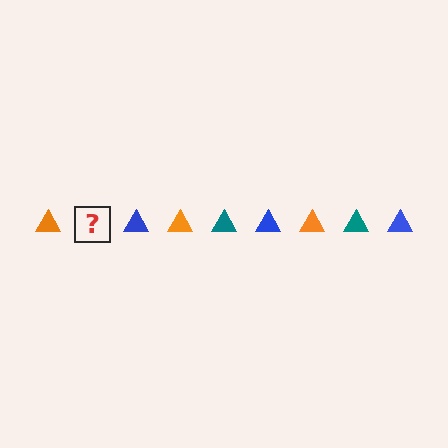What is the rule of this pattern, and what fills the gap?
The rule is that the pattern cycles through orange, teal, blue triangles. The gap should be filled with a teal triangle.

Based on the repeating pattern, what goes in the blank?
The blank should be a teal triangle.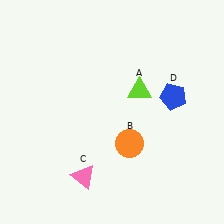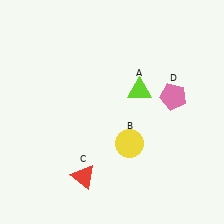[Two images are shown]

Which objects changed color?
B changed from orange to yellow. C changed from pink to red. D changed from blue to pink.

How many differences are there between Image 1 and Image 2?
There are 3 differences between the two images.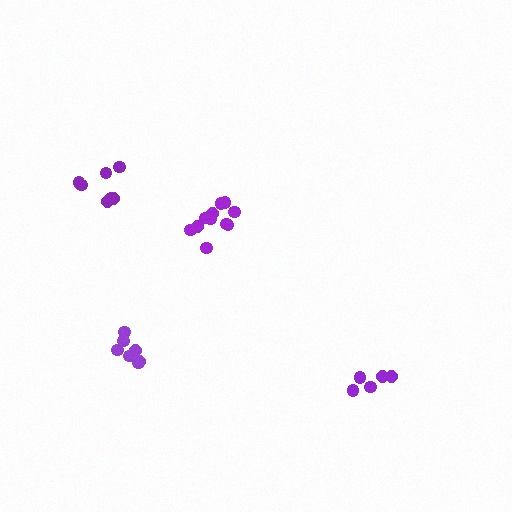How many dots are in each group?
Group 1: 11 dots, Group 2: 5 dots, Group 3: 7 dots, Group 4: 8 dots (31 total).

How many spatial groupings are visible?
There are 4 spatial groupings.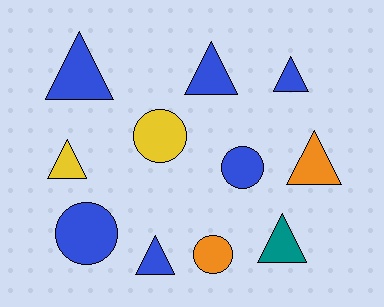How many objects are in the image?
There are 11 objects.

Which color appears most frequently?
Blue, with 6 objects.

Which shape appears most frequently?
Triangle, with 7 objects.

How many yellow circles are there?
There is 1 yellow circle.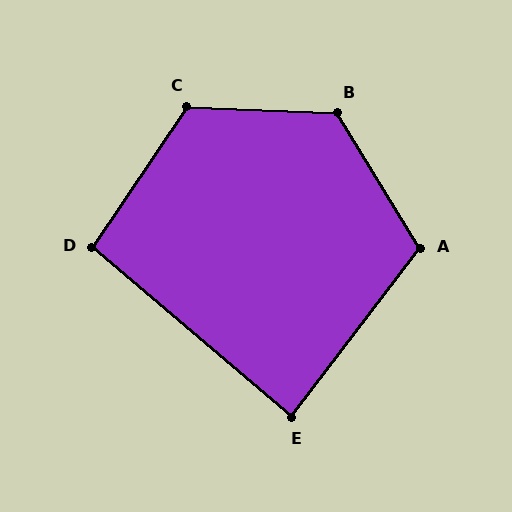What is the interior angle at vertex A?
Approximately 111 degrees (obtuse).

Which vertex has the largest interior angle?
B, at approximately 124 degrees.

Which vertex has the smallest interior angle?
E, at approximately 87 degrees.